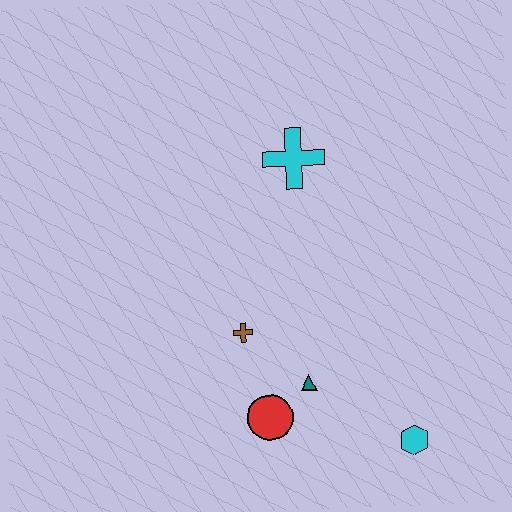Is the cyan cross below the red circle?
No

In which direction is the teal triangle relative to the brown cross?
The teal triangle is to the right of the brown cross.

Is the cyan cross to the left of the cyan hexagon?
Yes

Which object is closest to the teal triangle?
The red circle is closest to the teal triangle.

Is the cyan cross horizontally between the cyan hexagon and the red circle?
Yes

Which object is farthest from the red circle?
The cyan cross is farthest from the red circle.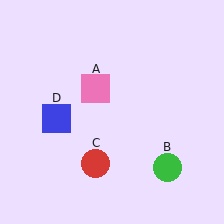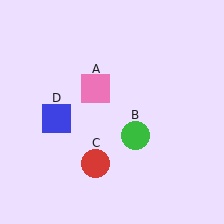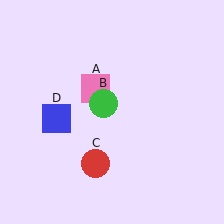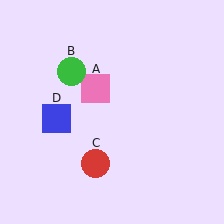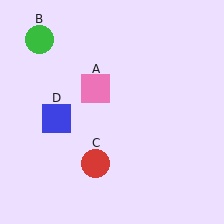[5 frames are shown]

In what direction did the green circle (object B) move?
The green circle (object B) moved up and to the left.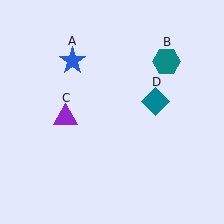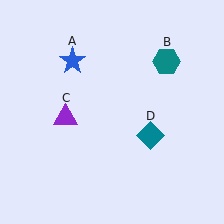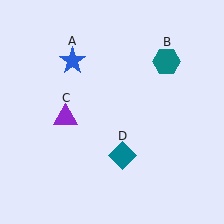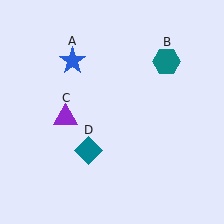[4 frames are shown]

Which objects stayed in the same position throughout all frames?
Blue star (object A) and teal hexagon (object B) and purple triangle (object C) remained stationary.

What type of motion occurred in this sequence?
The teal diamond (object D) rotated clockwise around the center of the scene.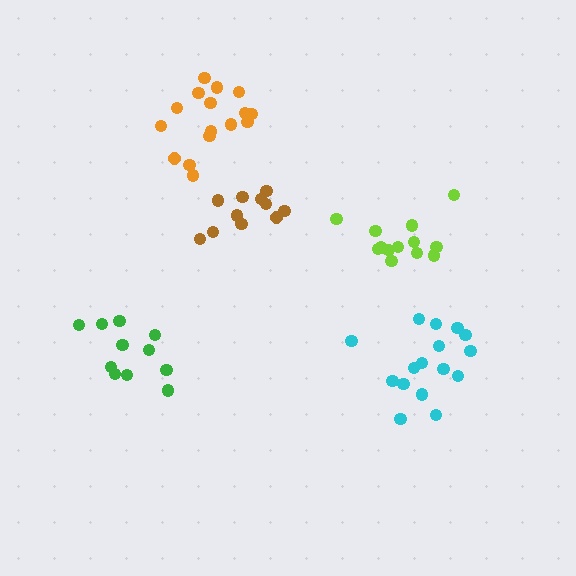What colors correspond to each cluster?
The clusters are colored: green, brown, lime, orange, cyan.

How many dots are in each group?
Group 1: 11 dots, Group 2: 11 dots, Group 3: 13 dots, Group 4: 16 dots, Group 5: 16 dots (67 total).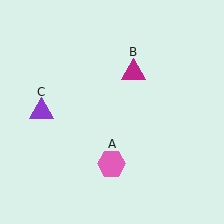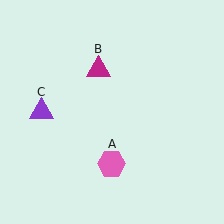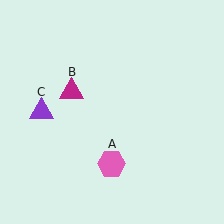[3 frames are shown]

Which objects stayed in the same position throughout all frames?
Pink hexagon (object A) and purple triangle (object C) remained stationary.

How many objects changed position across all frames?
1 object changed position: magenta triangle (object B).